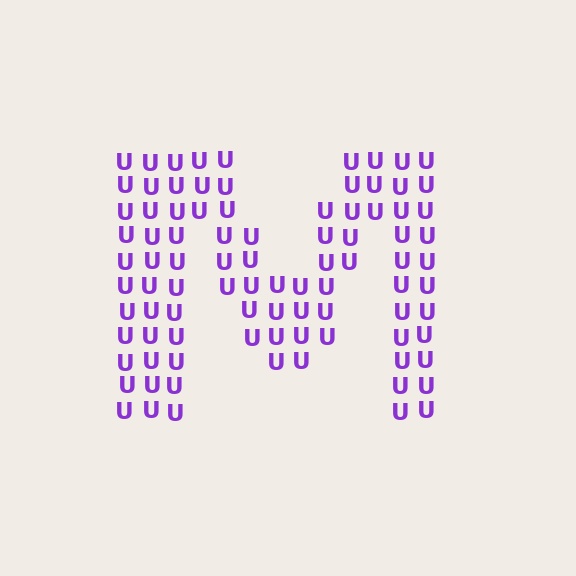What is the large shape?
The large shape is the letter M.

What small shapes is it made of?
It is made of small letter U's.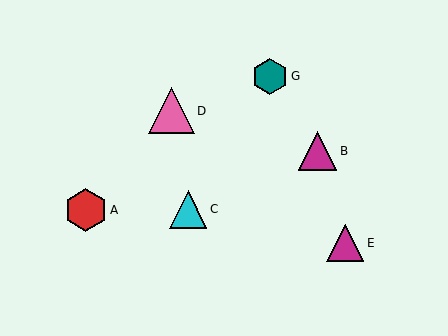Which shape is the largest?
The pink triangle (labeled D) is the largest.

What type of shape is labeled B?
Shape B is a magenta triangle.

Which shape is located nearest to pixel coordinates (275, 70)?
The teal hexagon (labeled G) at (270, 76) is nearest to that location.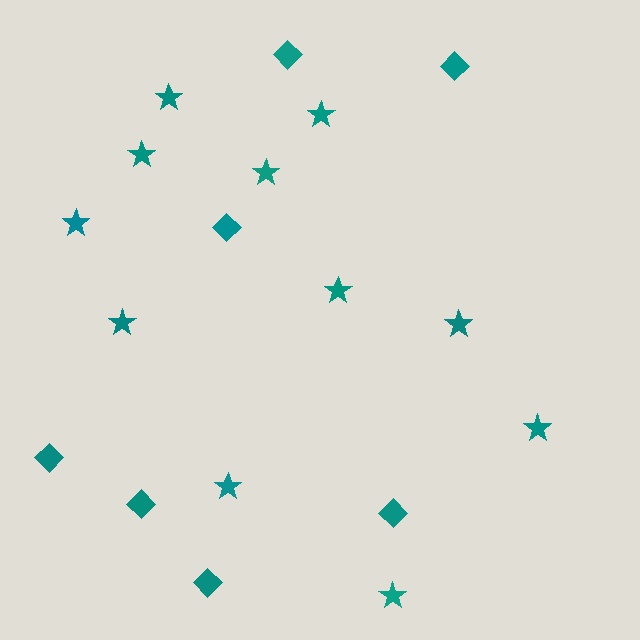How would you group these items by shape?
There are 2 groups: one group of diamonds (7) and one group of stars (11).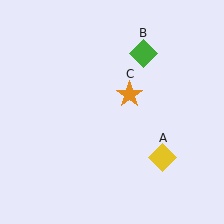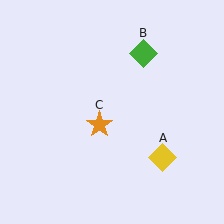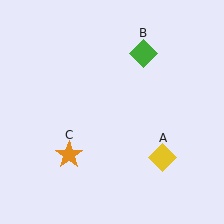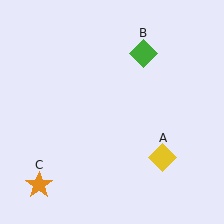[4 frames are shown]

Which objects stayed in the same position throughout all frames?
Yellow diamond (object A) and green diamond (object B) remained stationary.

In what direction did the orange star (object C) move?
The orange star (object C) moved down and to the left.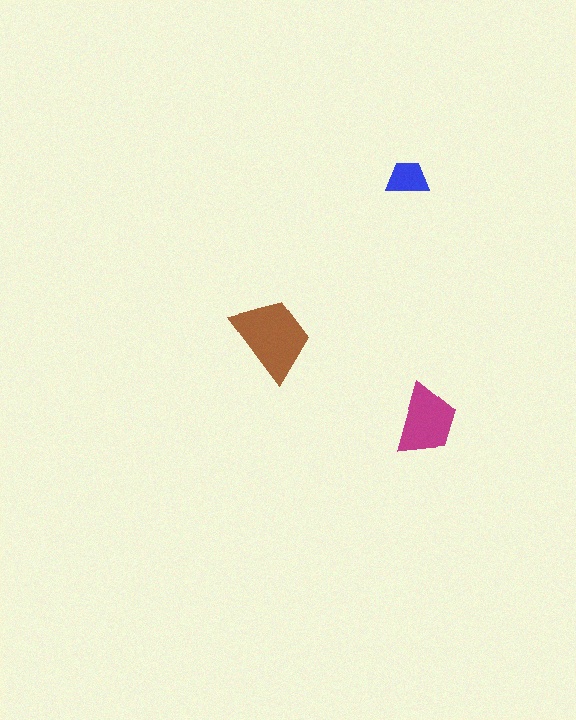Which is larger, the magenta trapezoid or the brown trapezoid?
The brown one.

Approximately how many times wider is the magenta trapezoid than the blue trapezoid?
About 1.5 times wider.